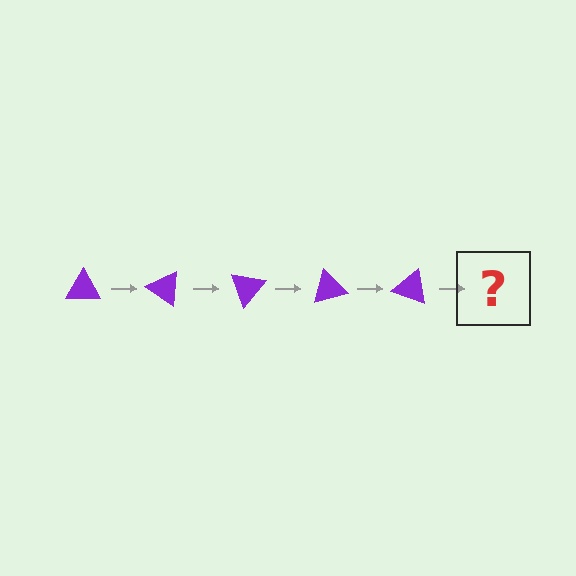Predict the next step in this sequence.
The next step is a purple triangle rotated 175 degrees.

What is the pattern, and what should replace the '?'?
The pattern is that the triangle rotates 35 degrees each step. The '?' should be a purple triangle rotated 175 degrees.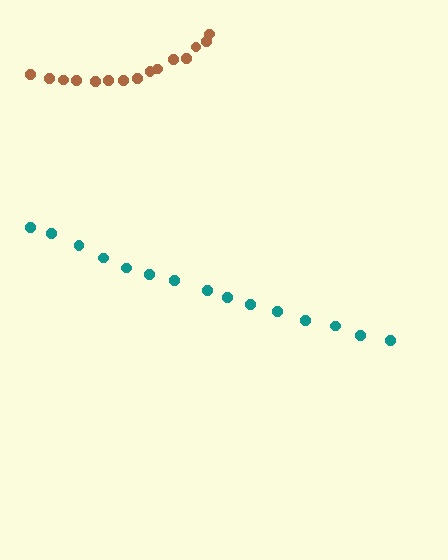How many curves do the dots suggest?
There are 2 distinct paths.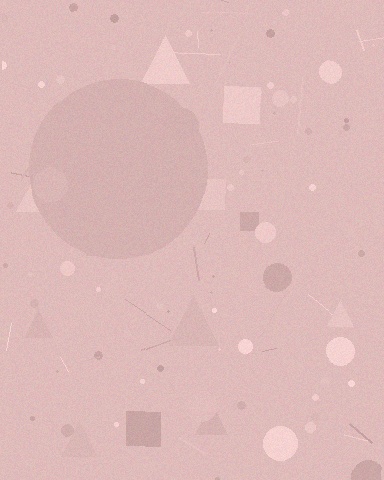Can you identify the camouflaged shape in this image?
The camouflaged shape is a circle.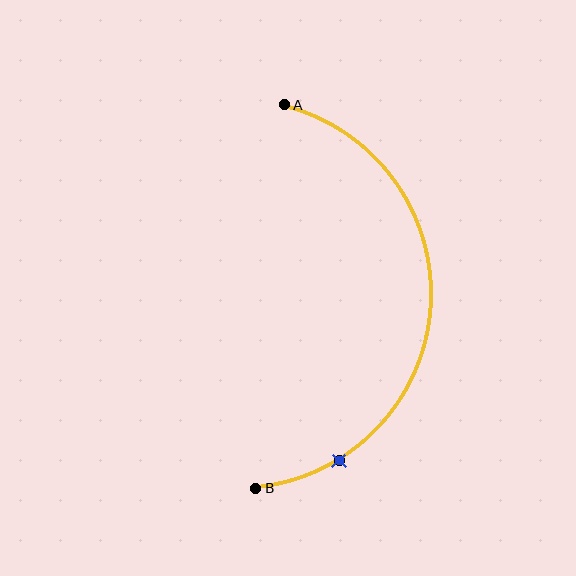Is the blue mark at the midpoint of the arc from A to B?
No. The blue mark lies on the arc but is closer to endpoint B. The arc midpoint would be at the point on the curve equidistant along the arc from both A and B.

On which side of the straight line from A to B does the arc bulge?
The arc bulges to the right of the straight line connecting A and B.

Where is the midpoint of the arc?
The arc midpoint is the point on the curve farthest from the straight line joining A and B. It sits to the right of that line.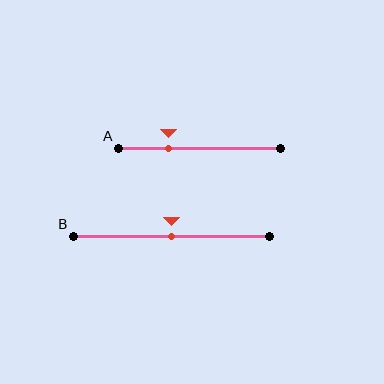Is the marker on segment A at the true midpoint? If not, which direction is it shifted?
No, the marker on segment A is shifted to the left by about 19% of the segment length.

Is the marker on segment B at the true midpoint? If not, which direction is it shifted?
Yes, the marker on segment B is at the true midpoint.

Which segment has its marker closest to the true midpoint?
Segment B has its marker closest to the true midpoint.